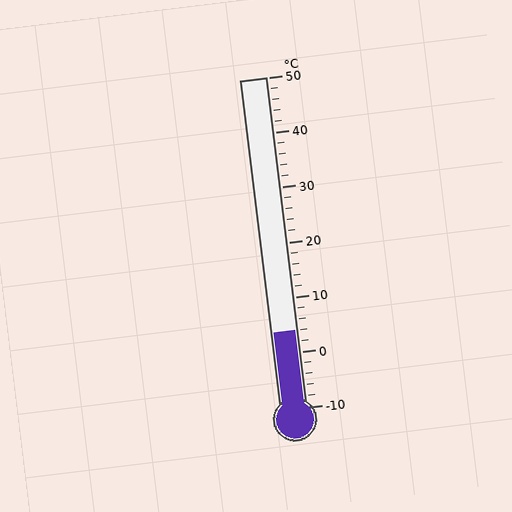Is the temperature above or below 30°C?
The temperature is below 30°C.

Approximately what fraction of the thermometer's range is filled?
The thermometer is filled to approximately 25% of its range.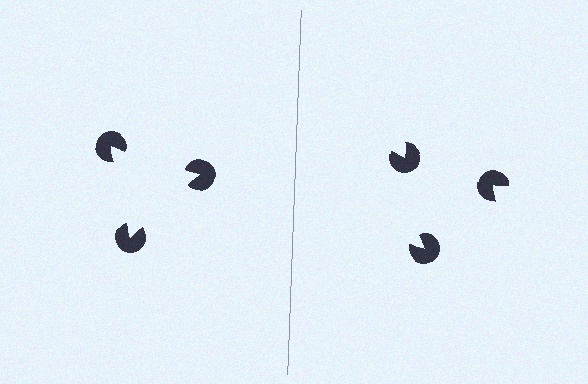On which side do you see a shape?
An illusory triangle appears on the left side. On the right side the wedge cuts are rotated, so no coherent shape forms.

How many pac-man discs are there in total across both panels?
6 — 3 on each side.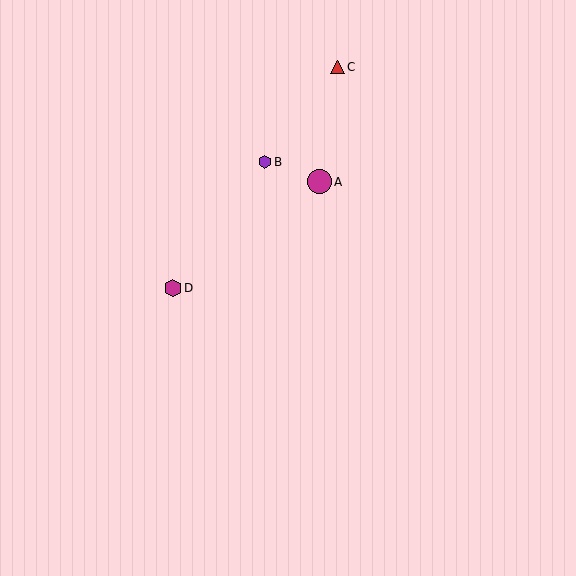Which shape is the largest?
The magenta circle (labeled A) is the largest.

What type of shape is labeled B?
Shape B is a purple hexagon.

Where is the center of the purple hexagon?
The center of the purple hexagon is at (265, 162).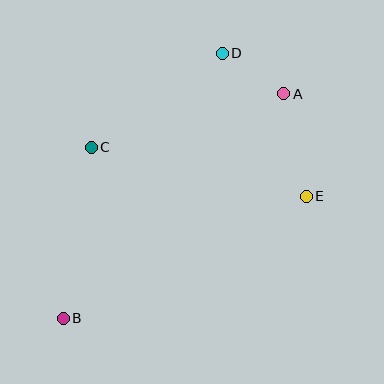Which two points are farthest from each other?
Points A and B are farthest from each other.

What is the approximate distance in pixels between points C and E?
The distance between C and E is approximately 220 pixels.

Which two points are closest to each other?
Points A and D are closest to each other.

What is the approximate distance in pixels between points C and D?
The distance between C and D is approximately 161 pixels.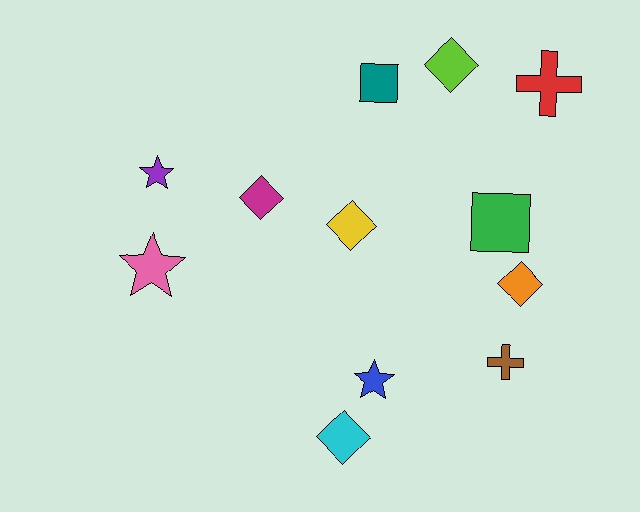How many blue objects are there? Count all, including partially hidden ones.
There is 1 blue object.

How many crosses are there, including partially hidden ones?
There are 2 crosses.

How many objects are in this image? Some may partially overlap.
There are 12 objects.